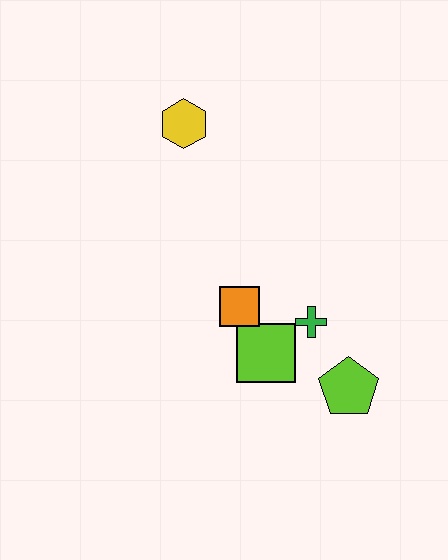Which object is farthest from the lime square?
The yellow hexagon is farthest from the lime square.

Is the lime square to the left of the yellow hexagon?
No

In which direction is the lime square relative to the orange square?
The lime square is below the orange square.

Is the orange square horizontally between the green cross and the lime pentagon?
No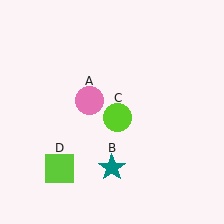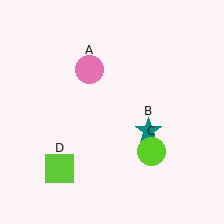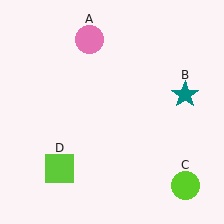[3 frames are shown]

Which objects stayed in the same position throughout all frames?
Lime square (object D) remained stationary.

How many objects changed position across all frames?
3 objects changed position: pink circle (object A), teal star (object B), lime circle (object C).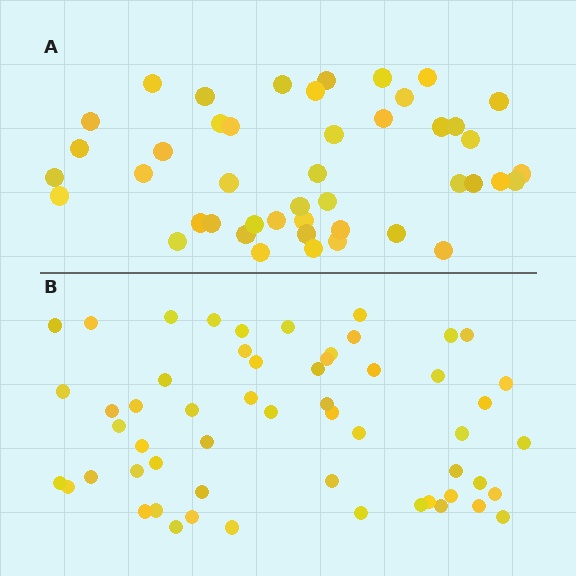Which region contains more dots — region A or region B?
Region B (the bottom region) has more dots.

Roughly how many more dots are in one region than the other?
Region B has roughly 12 or so more dots than region A.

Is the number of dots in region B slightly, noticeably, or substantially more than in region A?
Region B has only slightly more — the two regions are fairly close. The ratio is roughly 1.2 to 1.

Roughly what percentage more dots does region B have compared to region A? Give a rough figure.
About 25% more.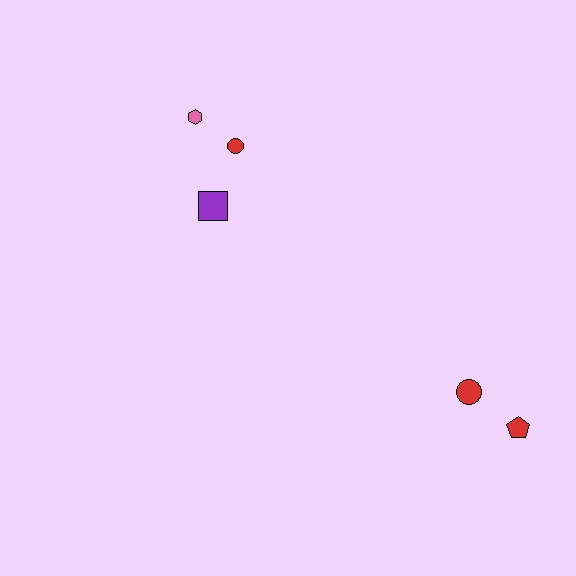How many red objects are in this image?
There are 3 red objects.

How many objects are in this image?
There are 5 objects.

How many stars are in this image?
There are no stars.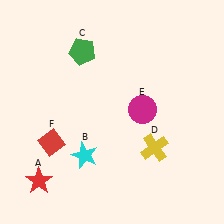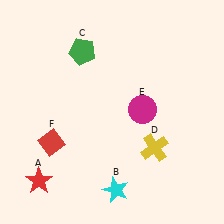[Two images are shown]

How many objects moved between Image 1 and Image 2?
1 object moved between the two images.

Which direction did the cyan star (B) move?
The cyan star (B) moved down.